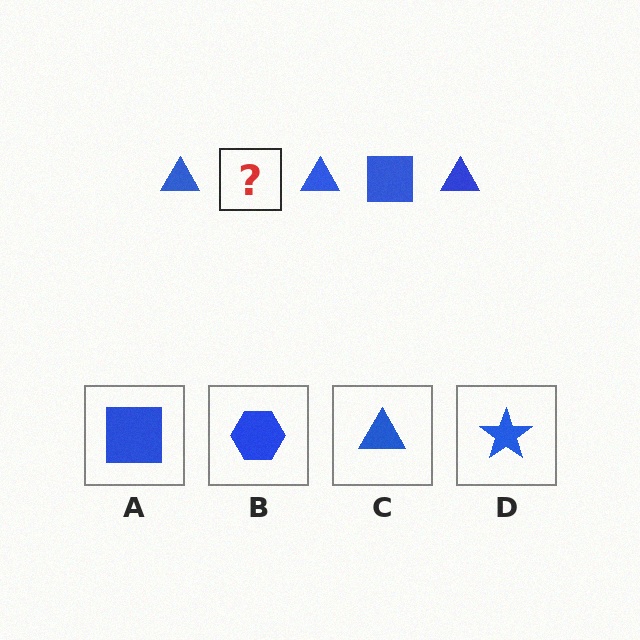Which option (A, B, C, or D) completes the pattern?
A.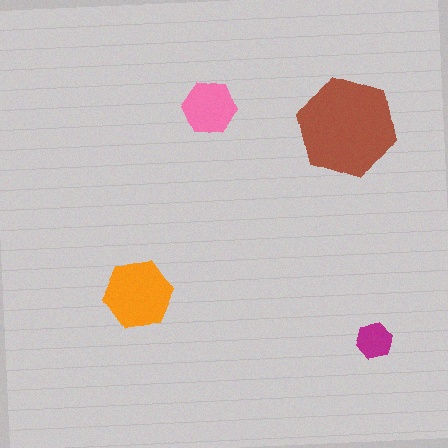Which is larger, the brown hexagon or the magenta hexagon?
The brown one.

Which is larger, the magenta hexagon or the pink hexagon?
The pink one.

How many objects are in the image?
There are 4 objects in the image.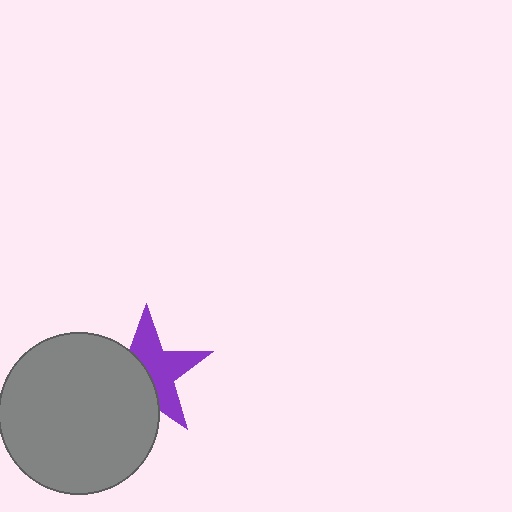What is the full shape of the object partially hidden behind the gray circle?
The partially hidden object is a purple star.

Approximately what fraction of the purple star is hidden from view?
Roughly 46% of the purple star is hidden behind the gray circle.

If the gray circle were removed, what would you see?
You would see the complete purple star.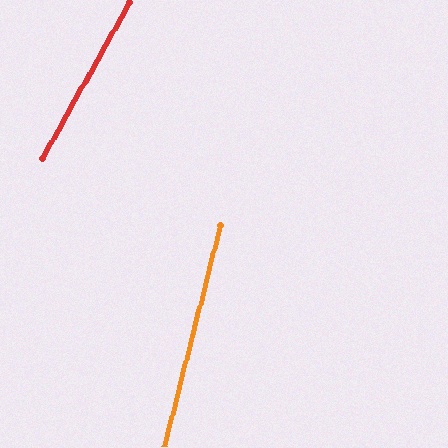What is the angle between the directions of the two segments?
Approximately 15 degrees.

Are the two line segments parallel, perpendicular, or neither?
Neither parallel nor perpendicular — they differ by about 15°.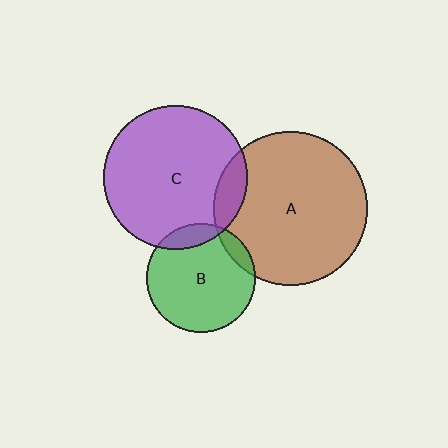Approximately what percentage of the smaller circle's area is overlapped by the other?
Approximately 10%.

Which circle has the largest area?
Circle A (brown).